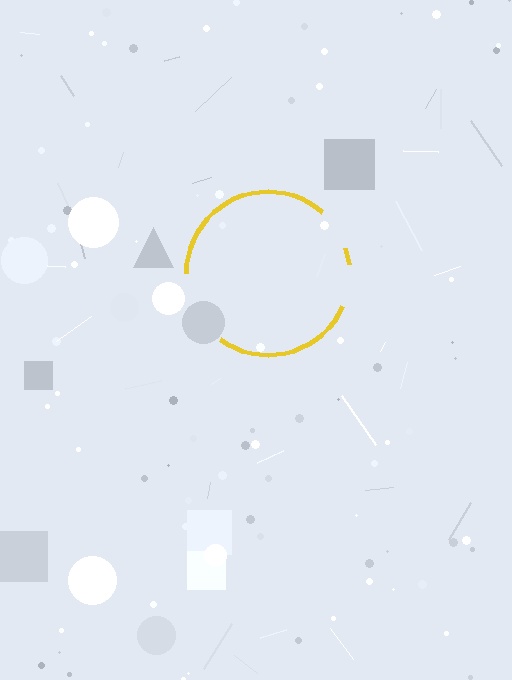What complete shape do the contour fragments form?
The contour fragments form a circle.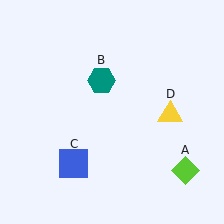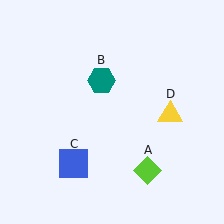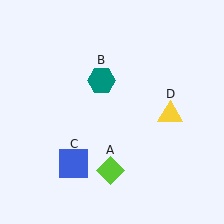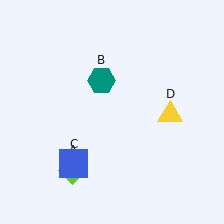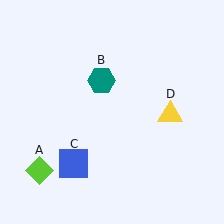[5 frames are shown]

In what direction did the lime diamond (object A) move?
The lime diamond (object A) moved left.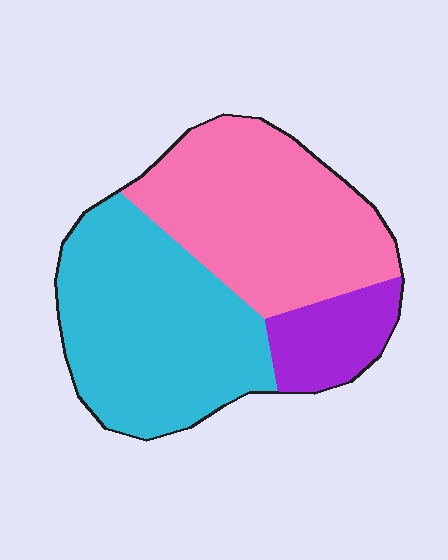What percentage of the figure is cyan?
Cyan covers about 45% of the figure.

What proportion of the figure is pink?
Pink takes up between a third and a half of the figure.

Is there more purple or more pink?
Pink.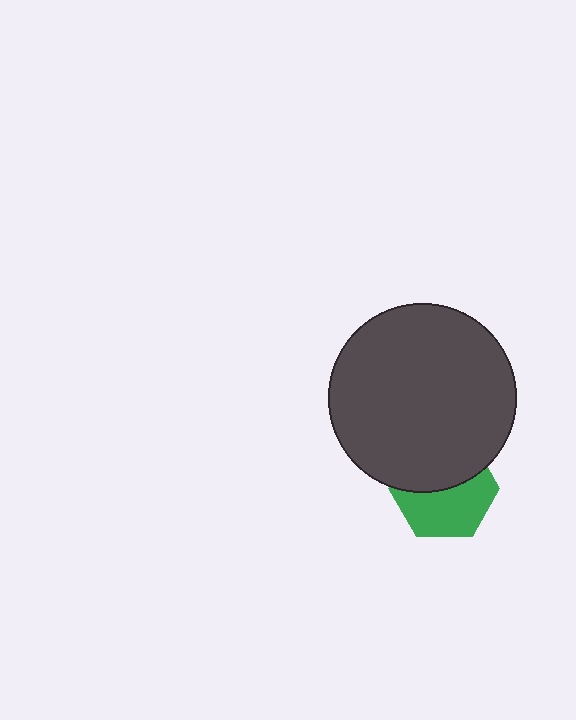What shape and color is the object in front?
The object in front is a dark gray circle.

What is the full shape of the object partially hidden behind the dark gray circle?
The partially hidden object is a green hexagon.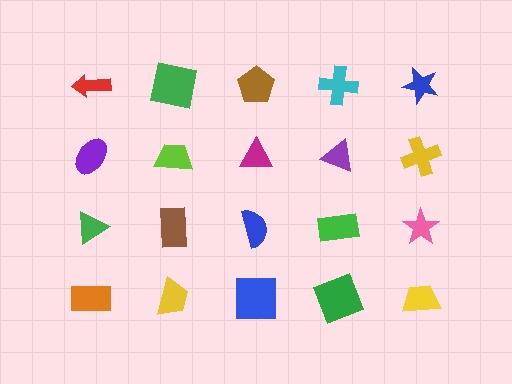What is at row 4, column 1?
An orange rectangle.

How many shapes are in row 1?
5 shapes.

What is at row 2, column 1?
A purple ellipse.